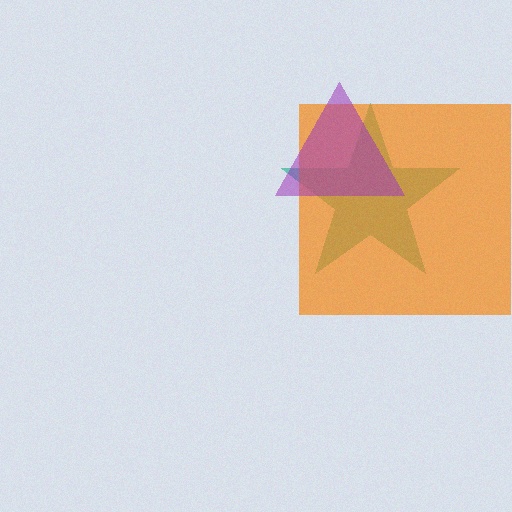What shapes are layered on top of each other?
The layered shapes are: a teal star, an orange square, a purple triangle.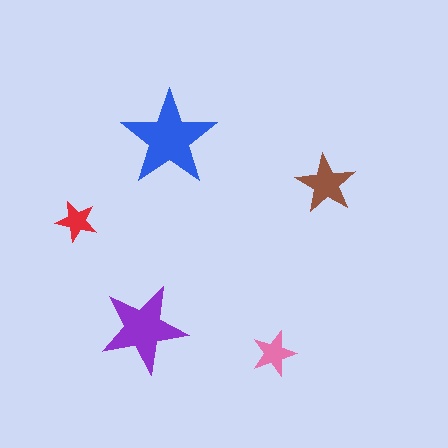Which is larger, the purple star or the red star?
The purple one.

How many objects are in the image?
There are 5 objects in the image.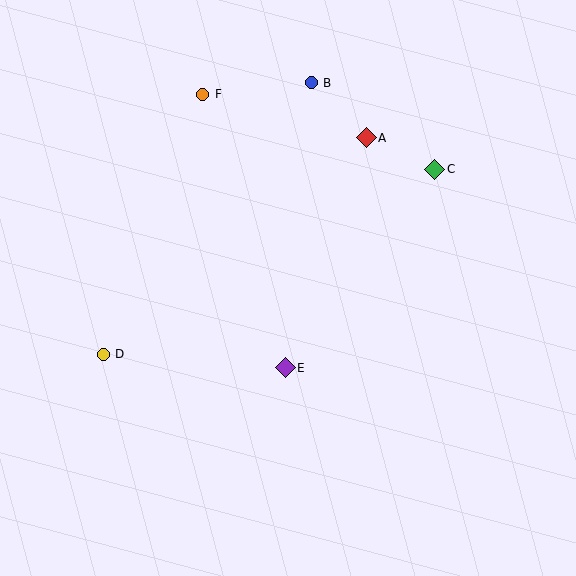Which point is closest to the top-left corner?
Point F is closest to the top-left corner.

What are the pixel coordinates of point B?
Point B is at (311, 83).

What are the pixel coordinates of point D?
Point D is at (103, 354).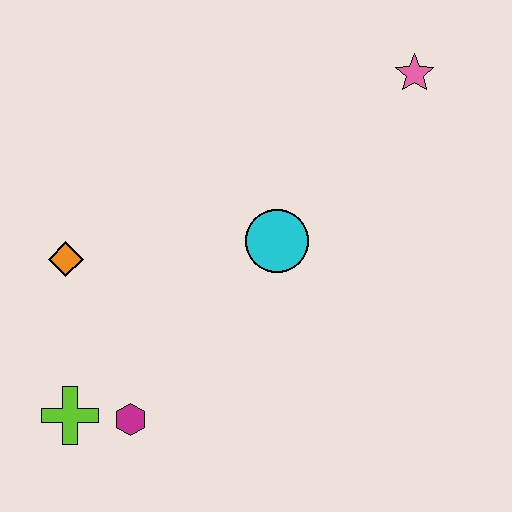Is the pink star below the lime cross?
No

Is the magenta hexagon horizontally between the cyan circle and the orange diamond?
Yes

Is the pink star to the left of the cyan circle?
No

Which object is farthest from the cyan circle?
The lime cross is farthest from the cyan circle.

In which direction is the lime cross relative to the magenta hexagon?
The lime cross is to the left of the magenta hexagon.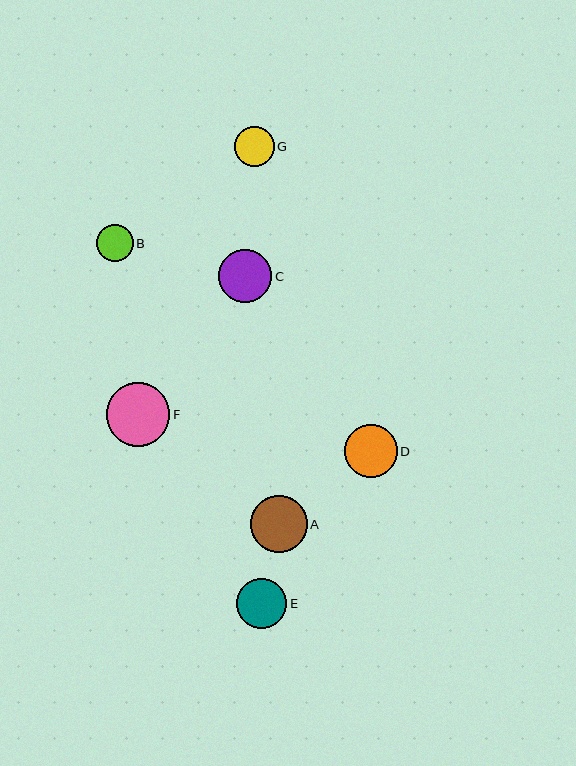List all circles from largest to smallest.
From largest to smallest: F, A, C, D, E, G, B.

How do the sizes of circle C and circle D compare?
Circle C and circle D are approximately the same size.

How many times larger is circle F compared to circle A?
Circle F is approximately 1.1 times the size of circle A.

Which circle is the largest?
Circle F is the largest with a size of approximately 63 pixels.